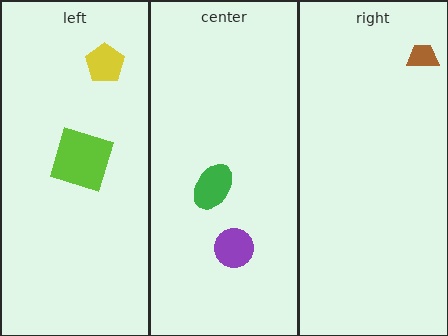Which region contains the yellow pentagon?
The left region.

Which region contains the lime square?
The left region.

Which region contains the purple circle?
The center region.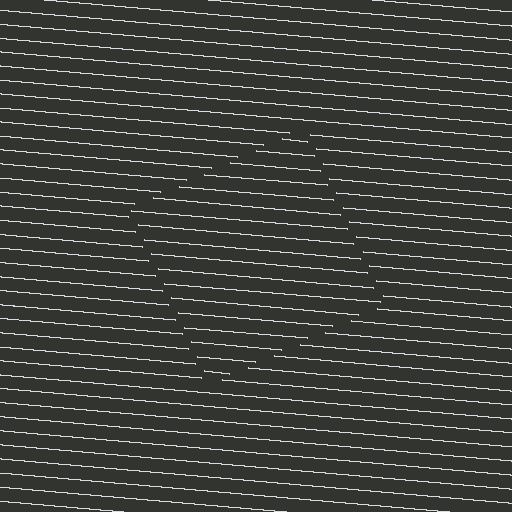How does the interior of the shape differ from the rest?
The interior of the shape contains the same grating, shifted by half a period — the contour is defined by the phase discontinuity where line-ends from the inner and outer gratings abut.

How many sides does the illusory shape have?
4 sides — the line-ends trace a square.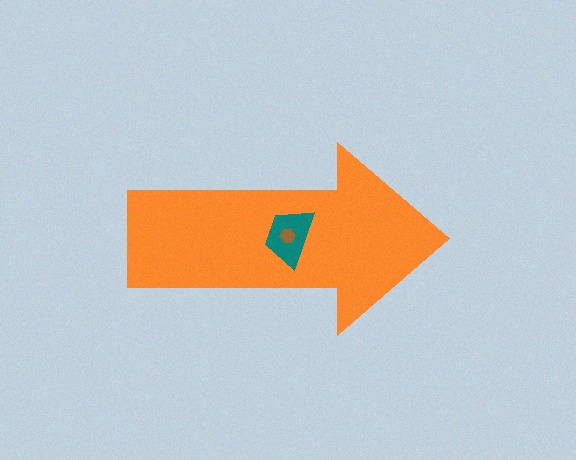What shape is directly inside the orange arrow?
The teal trapezoid.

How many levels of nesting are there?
3.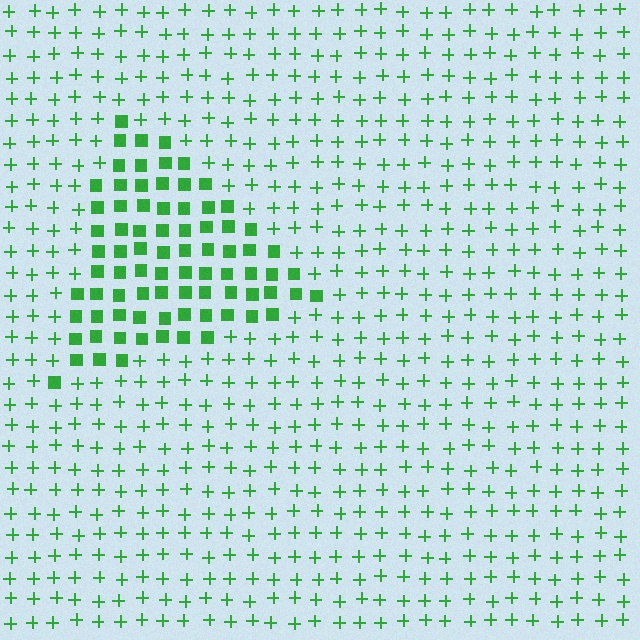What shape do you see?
I see a triangle.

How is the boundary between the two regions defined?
The boundary is defined by a change in element shape: squares inside vs. plus signs outside. All elements share the same color and spacing.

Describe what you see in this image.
The image is filled with small green elements arranged in a uniform grid. A triangle-shaped region contains squares, while the surrounding area contains plus signs. The boundary is defined purely by the change in element shape.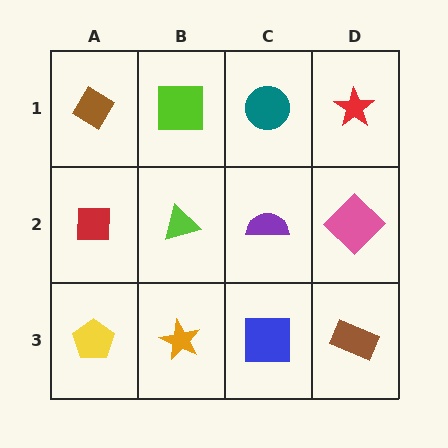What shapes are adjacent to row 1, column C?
A purple semicircle (row 2, column C), a lime square (row 1, column B), a red star (row 1, column D).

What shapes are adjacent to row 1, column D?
A pink diamond (row 2, column D), a teal circle (row 1, column C).